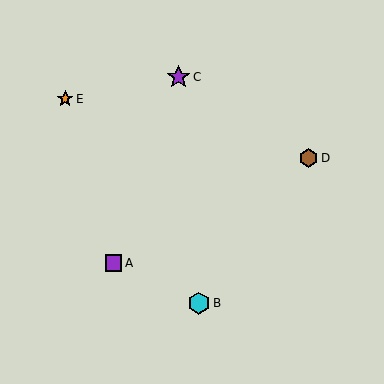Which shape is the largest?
The purple star (labeled C) is the largest.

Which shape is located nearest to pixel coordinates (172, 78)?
The purple star (labeled C) at (178, 77) is nearest to that location.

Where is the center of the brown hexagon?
The center of the brown hexagon is at (309, 158).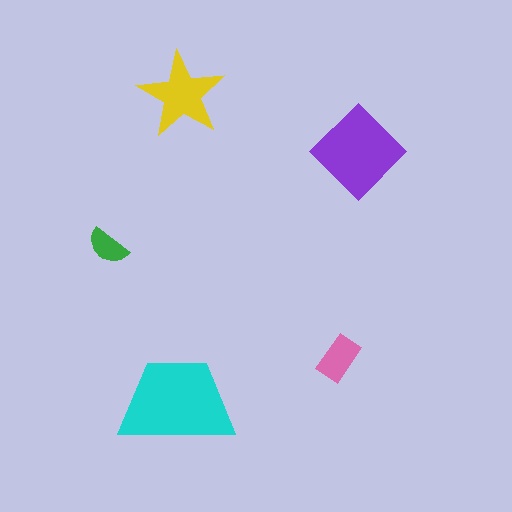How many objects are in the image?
There are 5 objects in the image.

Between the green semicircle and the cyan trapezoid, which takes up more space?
The cyan trapezoid.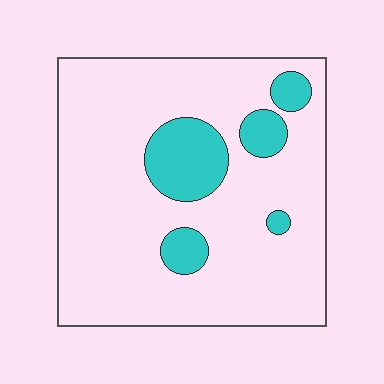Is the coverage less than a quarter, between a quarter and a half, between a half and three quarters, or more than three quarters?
Less than a quarter.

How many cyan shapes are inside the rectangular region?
5.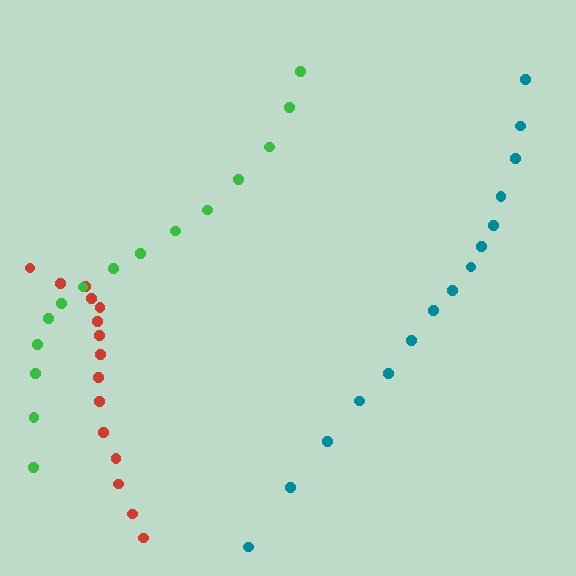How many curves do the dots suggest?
There are 3 distinct paths.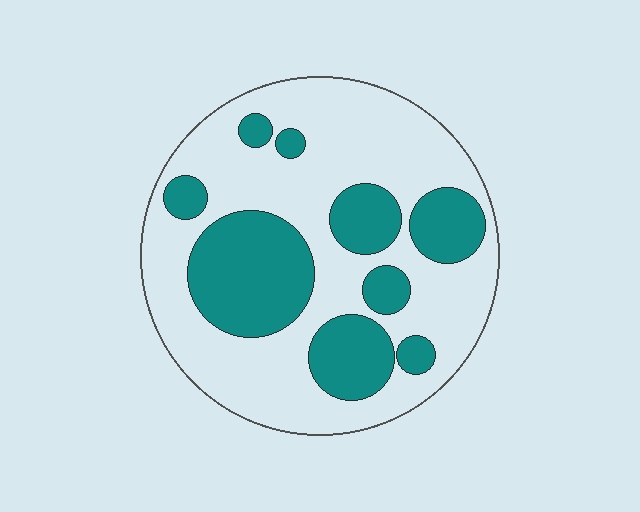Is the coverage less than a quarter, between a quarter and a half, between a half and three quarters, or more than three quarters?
Between a quarter and a half.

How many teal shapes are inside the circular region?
9.